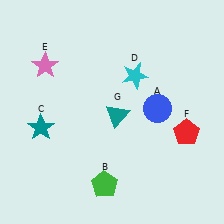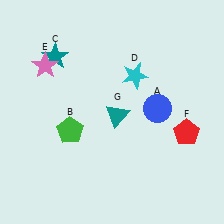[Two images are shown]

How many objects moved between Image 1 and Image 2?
2 objects moved between the two images.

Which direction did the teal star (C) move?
The teal star (C) moved up.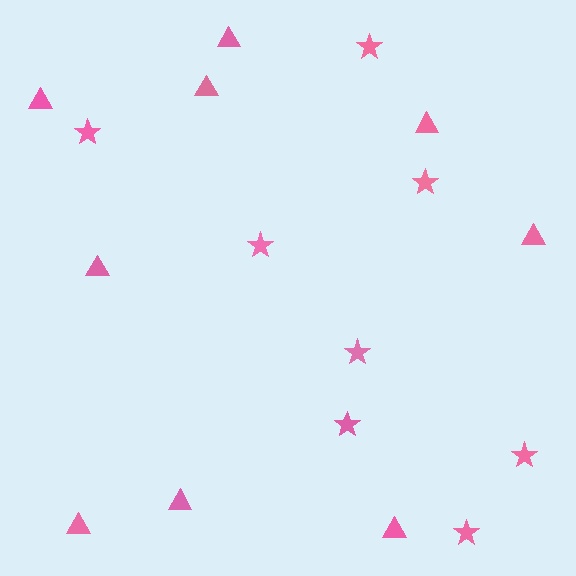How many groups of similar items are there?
There are 2 groups: one group of triangles (9) and one group of stars (8).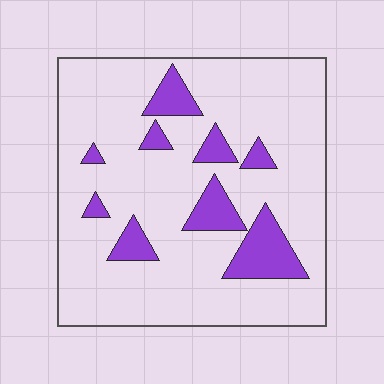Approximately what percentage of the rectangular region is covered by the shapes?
Approximately 15%.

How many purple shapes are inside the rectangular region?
9.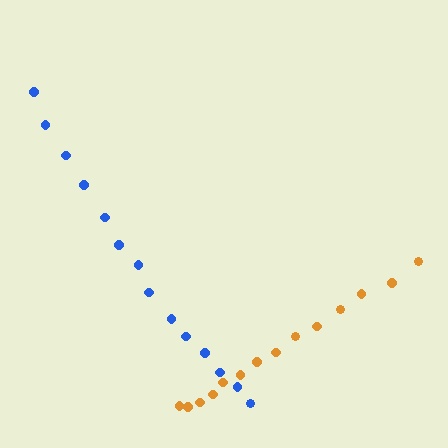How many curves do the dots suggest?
There are 2 distinct paths.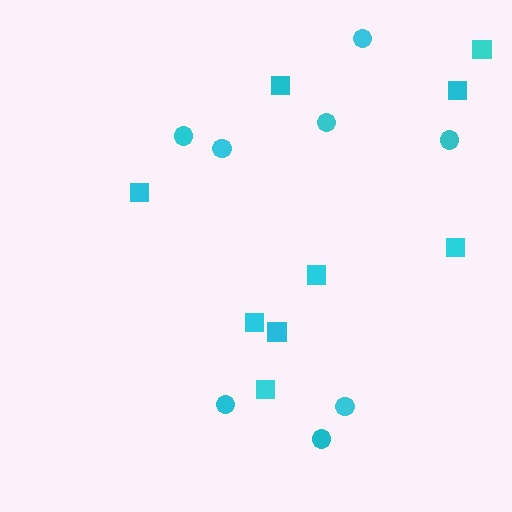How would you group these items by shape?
There are 2 groups: one group of squares (9) and one group of circles (8).